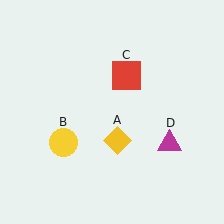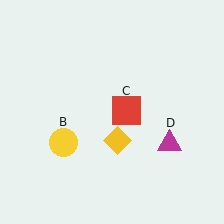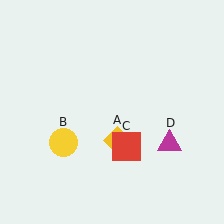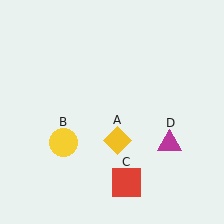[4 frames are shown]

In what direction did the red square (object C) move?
The red square (object C) moved down.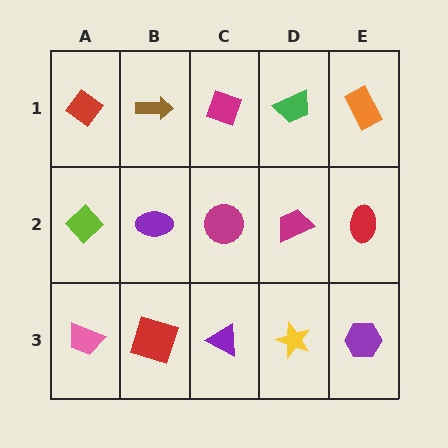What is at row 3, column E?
A purple hexagon.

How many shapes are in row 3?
5 shapes.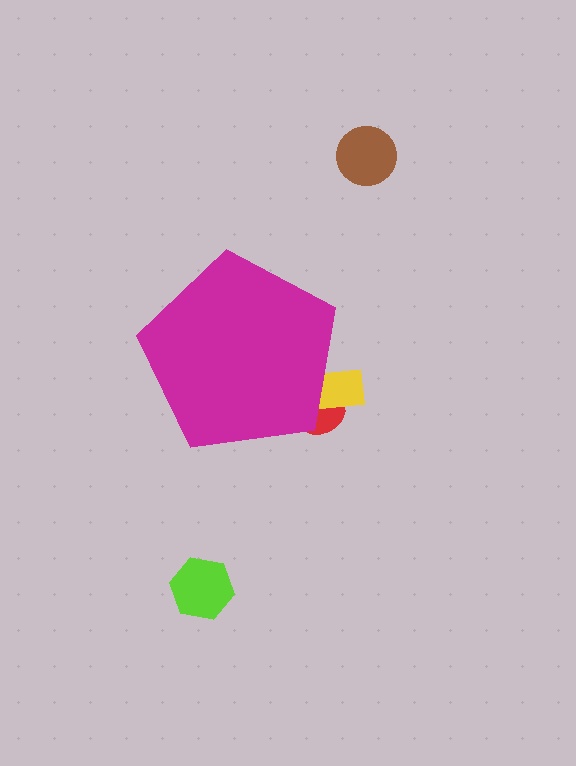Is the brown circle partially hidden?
No, the brown circle is fully visible.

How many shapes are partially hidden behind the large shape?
2 shapes are partially hidden.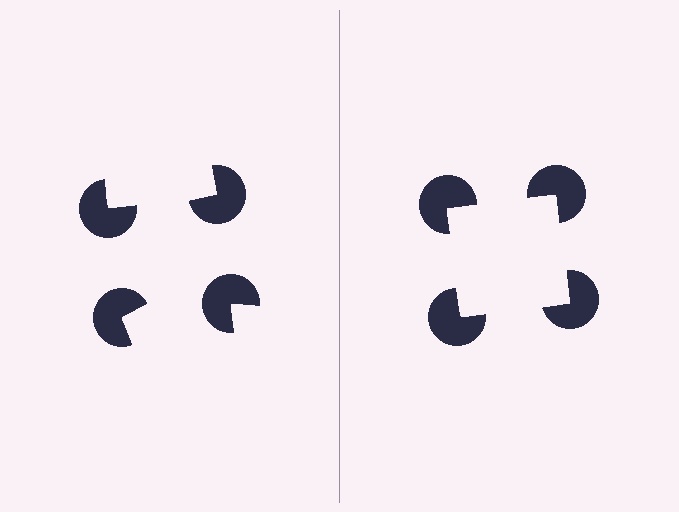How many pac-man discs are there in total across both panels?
8 — 4 on each side.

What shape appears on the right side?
An illusory square.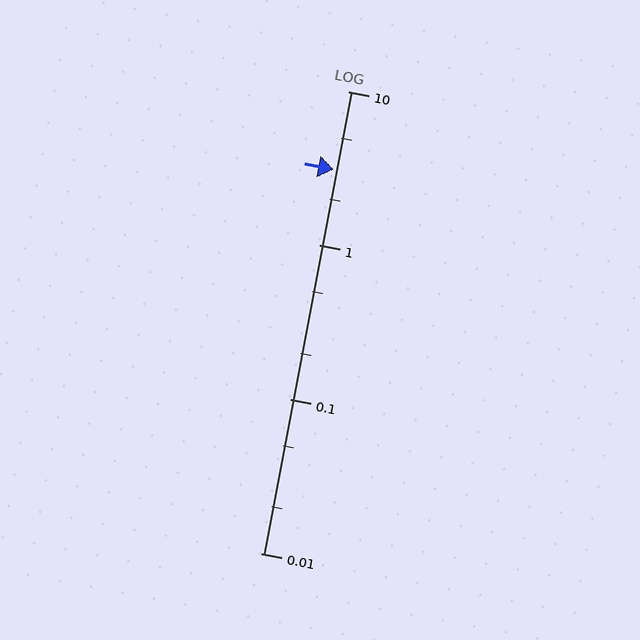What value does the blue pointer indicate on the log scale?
The pointer indicates approximately 3.1.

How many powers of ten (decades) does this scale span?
The scale spans 3 decades, from 0.01 to 10.